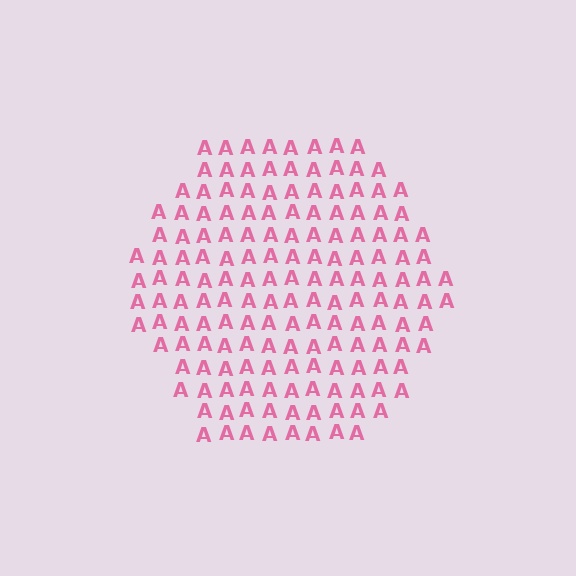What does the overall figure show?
The overall figure shows a hexagon.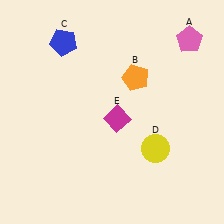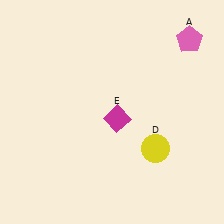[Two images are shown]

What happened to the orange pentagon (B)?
The orange pentagon (B) was removed in Image 2. It was in the top-right area of Image 1.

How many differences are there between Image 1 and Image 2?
There are 2 differences between the two images.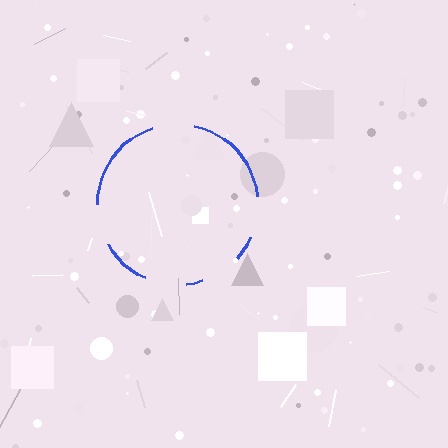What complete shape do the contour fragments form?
The contour fragments form a circle.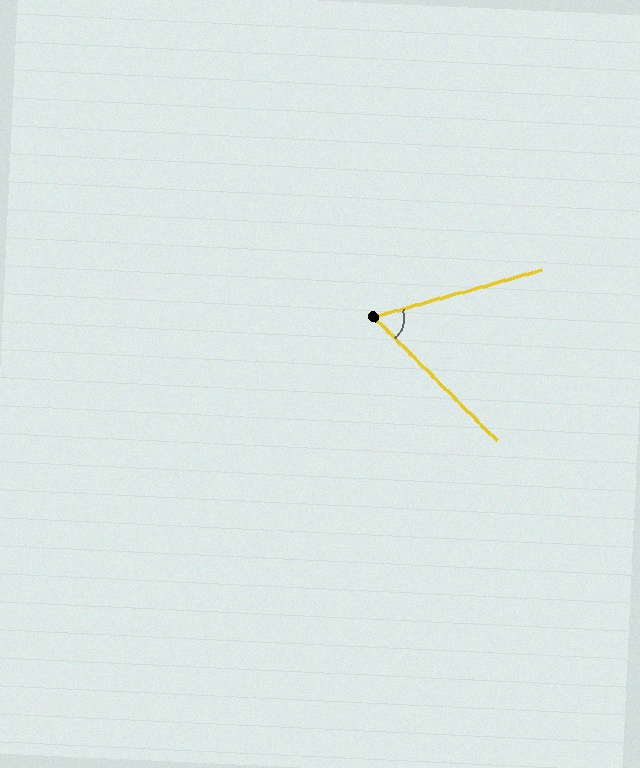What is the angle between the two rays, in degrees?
Approximately 61 degrees.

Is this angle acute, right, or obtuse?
It is acute.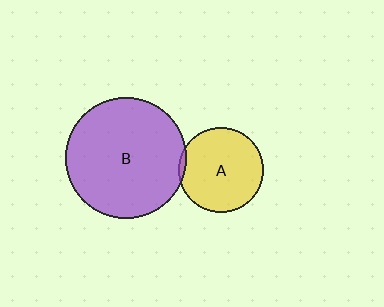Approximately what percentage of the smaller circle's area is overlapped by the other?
Approximately 5%.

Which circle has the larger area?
Circle B (purple).